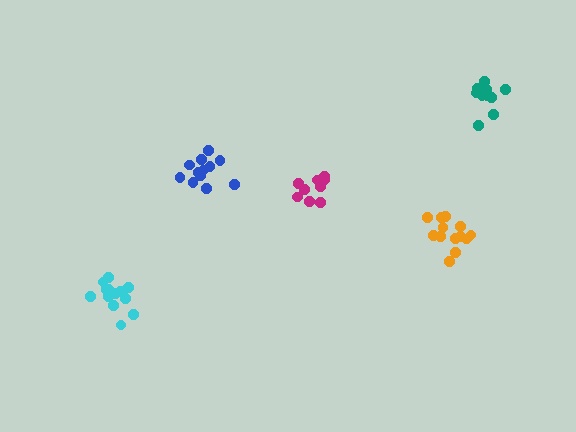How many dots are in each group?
Group 1: 13 dots, Group 2: 9 dots, Group 3: 12 dots, Group 4: 13 dots, Group 5: 13 dots (60 total).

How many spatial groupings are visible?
There are 5 spatial groupings.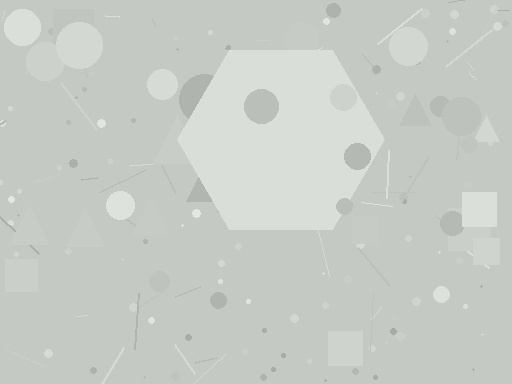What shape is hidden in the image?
A hexagon is hidden in the image.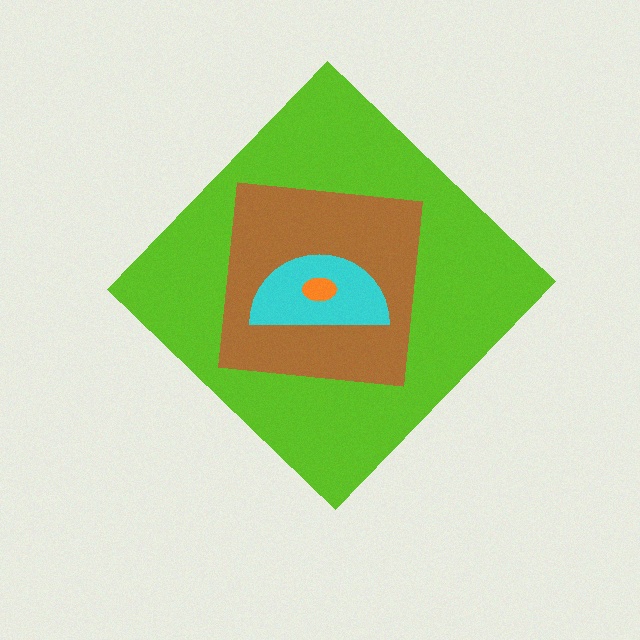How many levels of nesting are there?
4.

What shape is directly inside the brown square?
The cyan semicircle.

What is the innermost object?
The orange ellipse.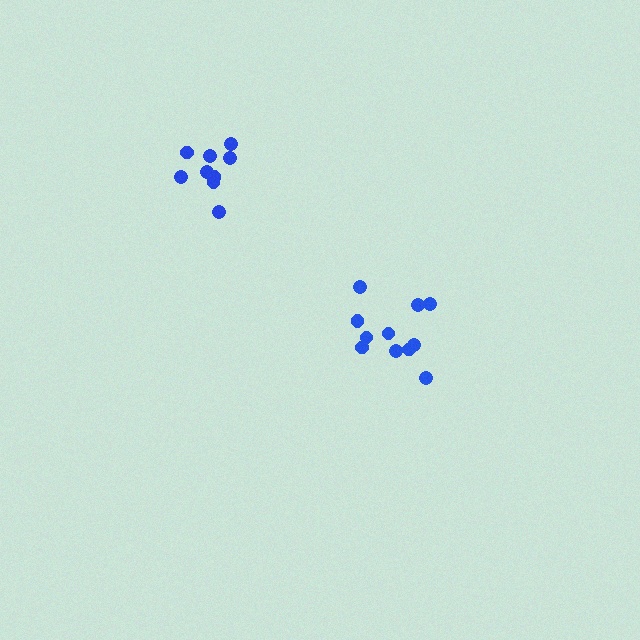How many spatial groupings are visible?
There are 2 spatial groupings.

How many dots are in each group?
Group 1: 11 dots, Group 2: 9 dots (20 total).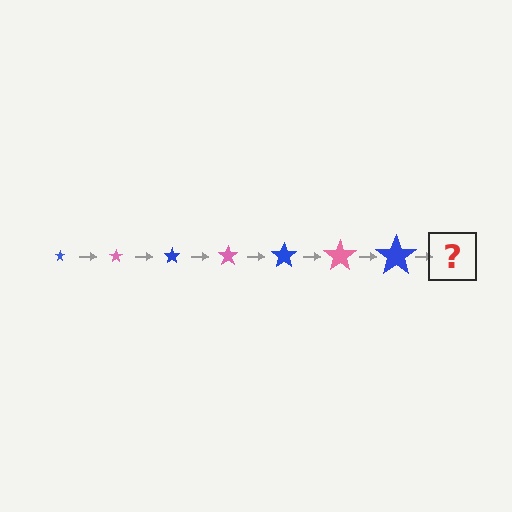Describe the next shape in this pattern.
It should be a pink star, larger than the previous one.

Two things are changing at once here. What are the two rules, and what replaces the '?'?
The two rules are that the star grows larger each step and the color cycles through blue and pink. The '?' should be a pink star, larger than the previous one.